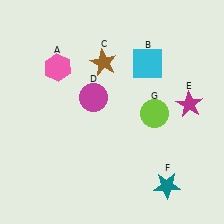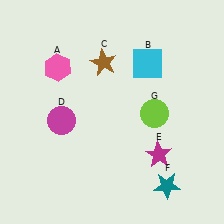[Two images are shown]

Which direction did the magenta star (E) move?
The magenta star (E) moved down.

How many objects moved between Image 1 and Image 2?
2 objects moved between the two images.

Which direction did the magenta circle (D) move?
The magenta circle (D) moved left.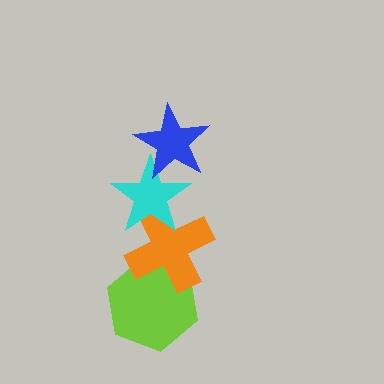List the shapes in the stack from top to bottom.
From top to bottom: the blue star, the cyan star, the orange cross, the lime hexagon.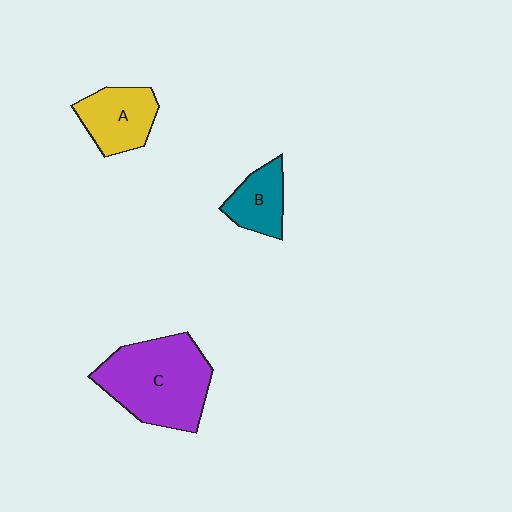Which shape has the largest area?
Shape C (purple).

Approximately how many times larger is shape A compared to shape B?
Approximately 1.3 times.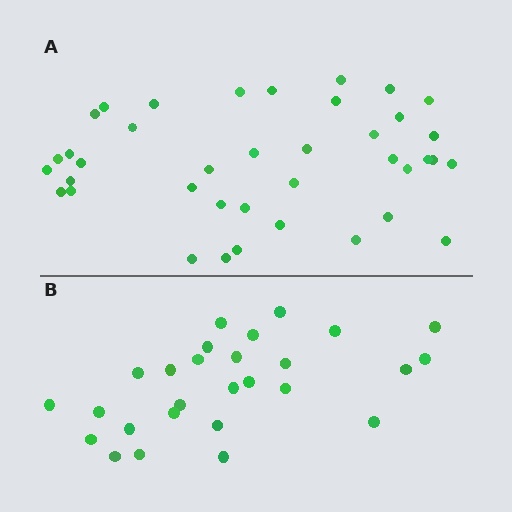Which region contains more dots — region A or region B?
Region A (the top region) has more dots.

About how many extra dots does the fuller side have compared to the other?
Region A has roughly 12 or so more dots than region B.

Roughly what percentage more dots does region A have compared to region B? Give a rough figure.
About 45% more.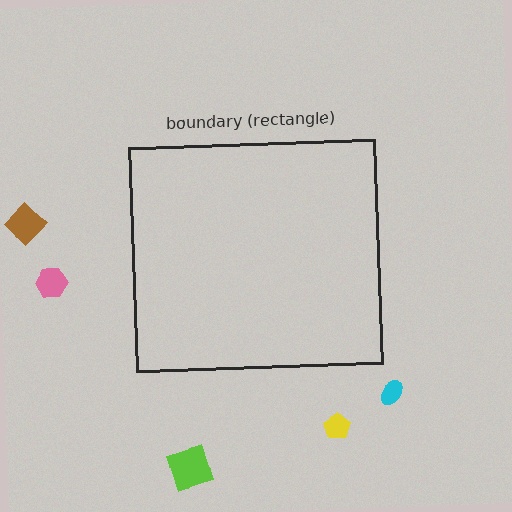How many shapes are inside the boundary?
0 inside, 5 outside.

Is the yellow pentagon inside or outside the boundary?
Outside.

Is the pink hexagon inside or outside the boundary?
Outside.